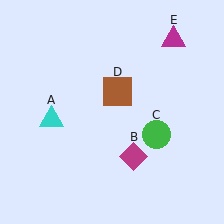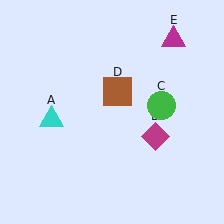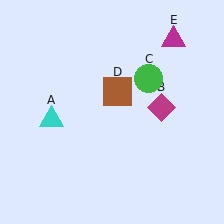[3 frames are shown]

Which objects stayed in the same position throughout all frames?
Cyan triangle (object A) and brown square (object D) and magenta triangle (object E) remained stationary.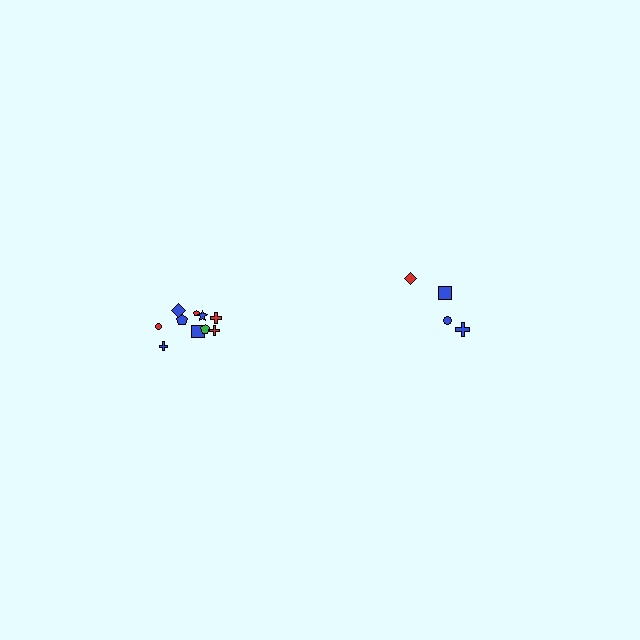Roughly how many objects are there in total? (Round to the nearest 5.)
Roughly 15 objects in total.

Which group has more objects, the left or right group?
The left group.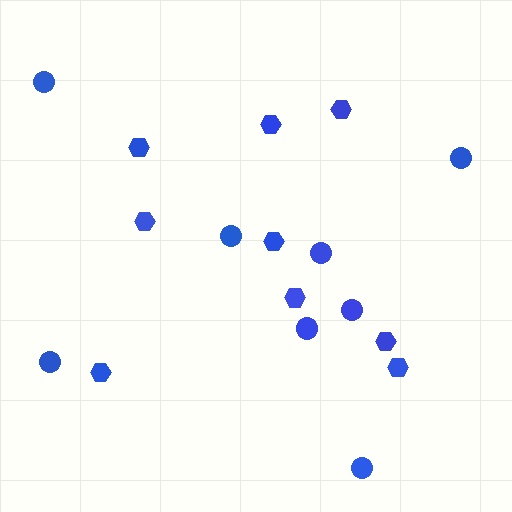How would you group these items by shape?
There are 2 groups: one group of circles (8) and one group of hexagons (9).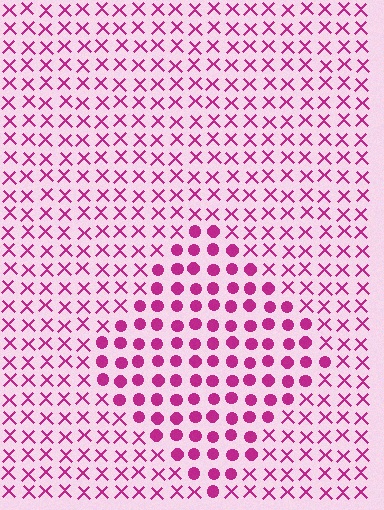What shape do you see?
I see a diamond.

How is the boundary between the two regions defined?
The boundary is defined by a change in element shape: circles inside vs. X marks outside. All elements share the same color and spacing.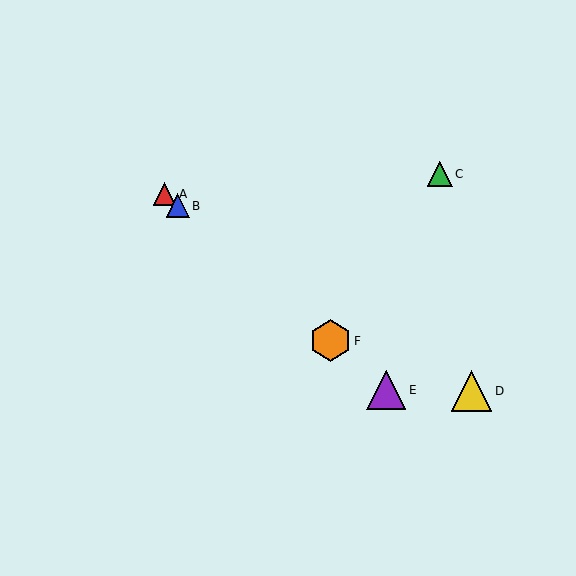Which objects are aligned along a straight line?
Objects A, B, E, F are aligned along a straight line.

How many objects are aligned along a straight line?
4 objects (A, B, E, F) are aligned along a straight line.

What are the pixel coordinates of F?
Object F is at (330, 341).